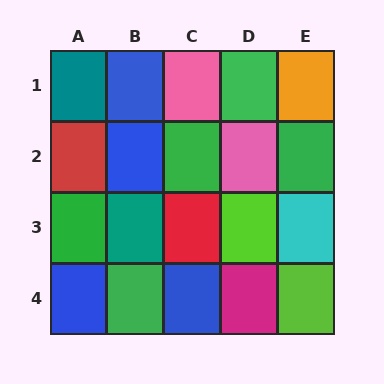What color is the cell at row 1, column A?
Teal.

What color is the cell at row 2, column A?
Red.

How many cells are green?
5 cells are green.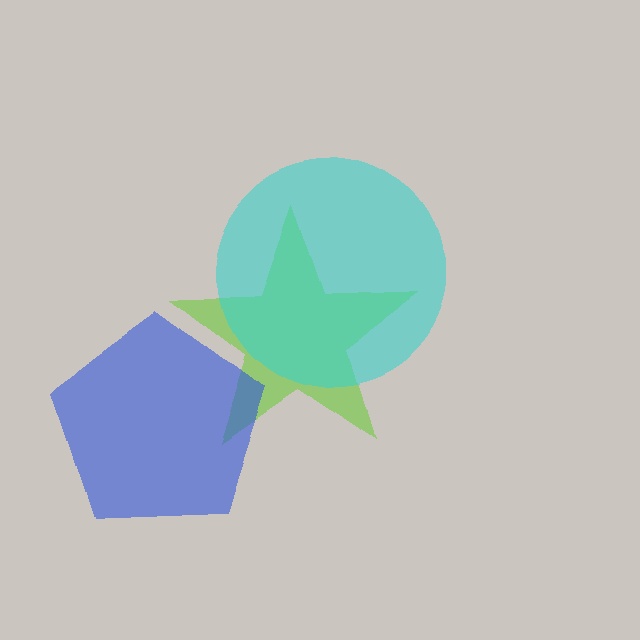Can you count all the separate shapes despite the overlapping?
Yes, there are 3 separate shapes.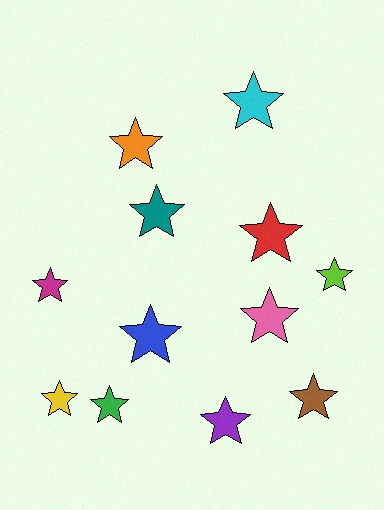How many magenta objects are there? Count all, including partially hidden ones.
There is 1 magenta object.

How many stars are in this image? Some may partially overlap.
There are 12 stars.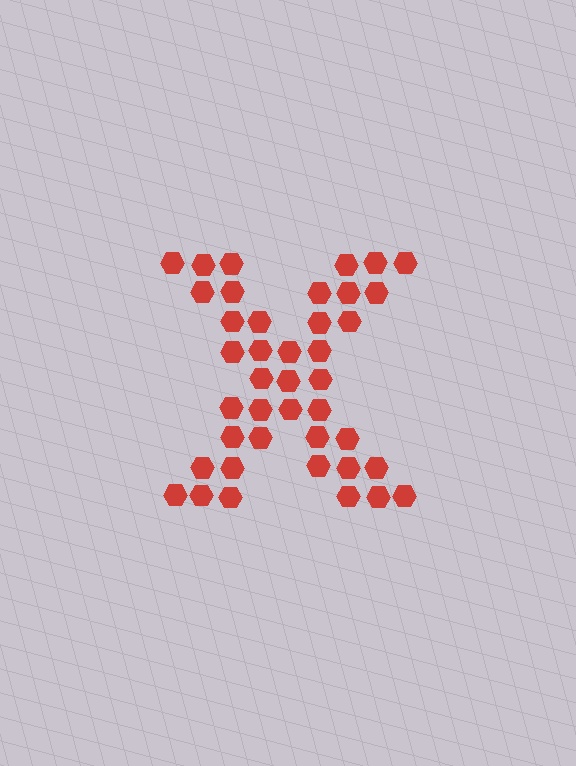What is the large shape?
The large shape is the letter X.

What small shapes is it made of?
It is made of small hexagons.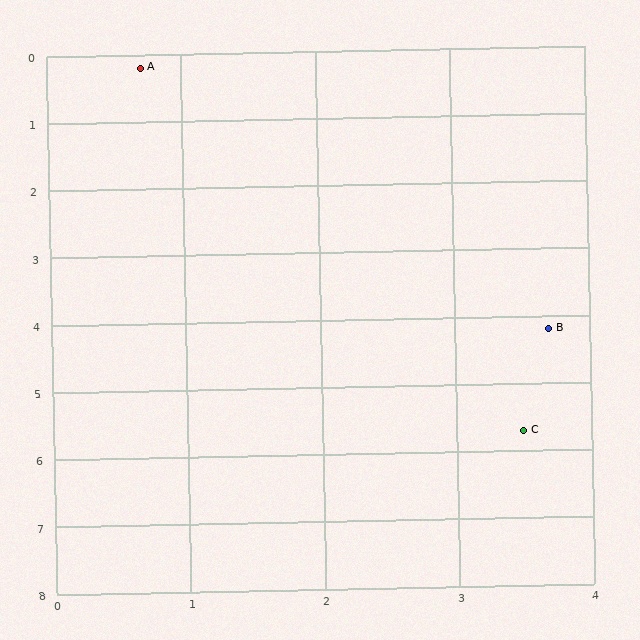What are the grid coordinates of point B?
Point B is at approximately (3.7, 4.2).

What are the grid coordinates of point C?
Point C is at approximately (3.5, 5.7).